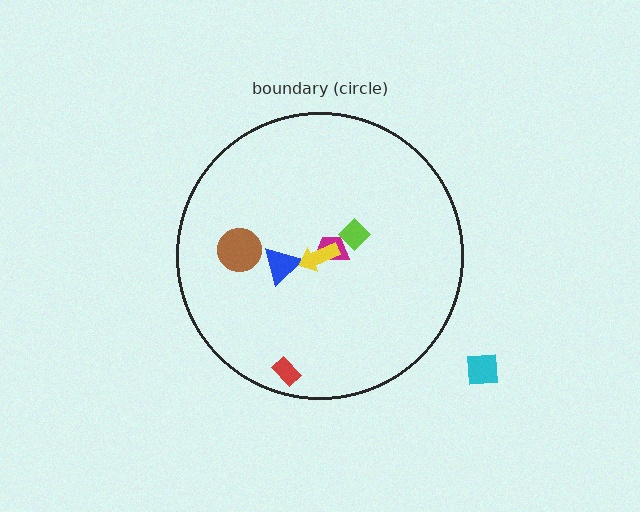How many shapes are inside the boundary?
6 inside, 1 outside.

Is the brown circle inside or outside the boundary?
Inside.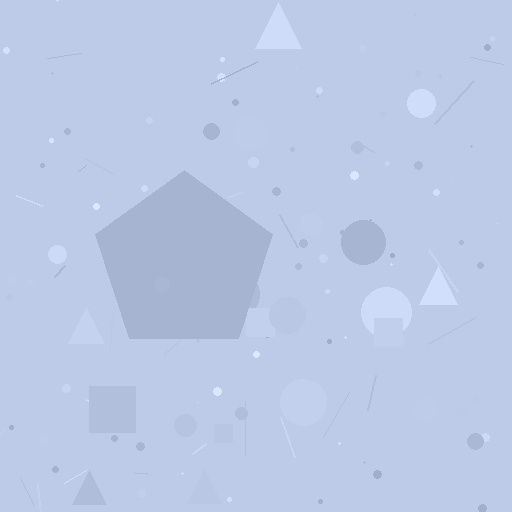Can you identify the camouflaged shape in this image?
The camouflaged shape is a pentagon.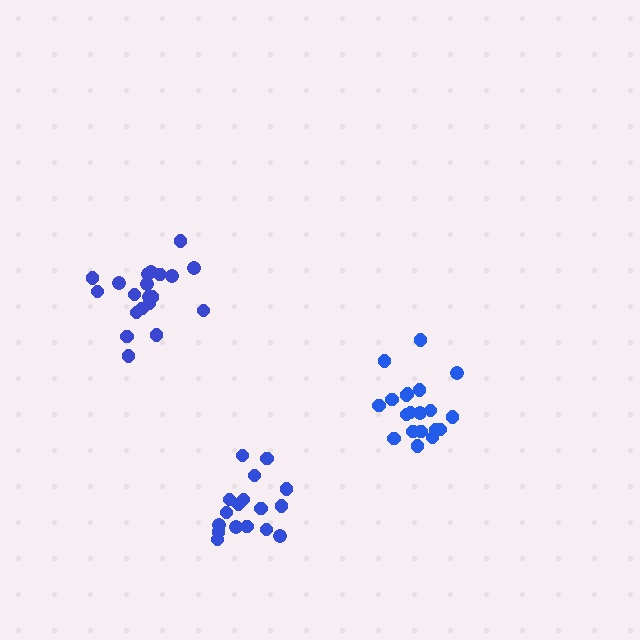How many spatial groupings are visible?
There are 3 spatial groupings.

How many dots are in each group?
Group 1: 20 dots, Group 2: 17 dots, Group 3: 20 dots (57 total).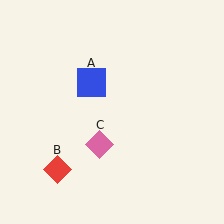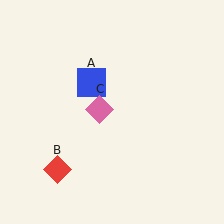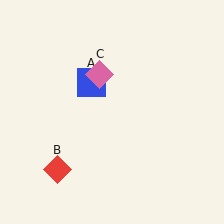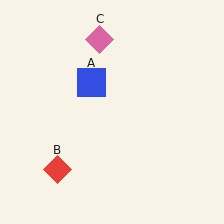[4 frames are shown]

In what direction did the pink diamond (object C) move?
The pink diamond (object C) moved up.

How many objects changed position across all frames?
1 object changed position: pink diamond (object C).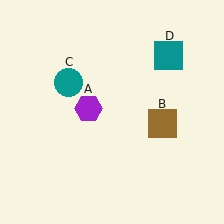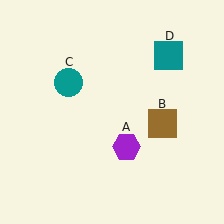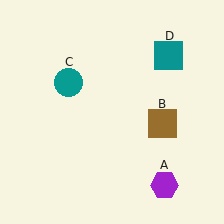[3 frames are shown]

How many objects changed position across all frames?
1 object changed position: purple hexagon (object A).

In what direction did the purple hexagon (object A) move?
The purple hexagon (object A) moved down and to the right.